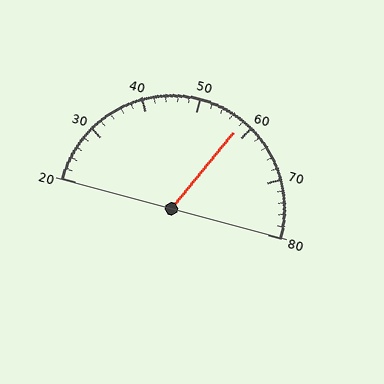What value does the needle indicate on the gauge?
The needle indicates approximately 58.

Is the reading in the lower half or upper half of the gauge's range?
The reading is in the upper half of the range (20 to 80).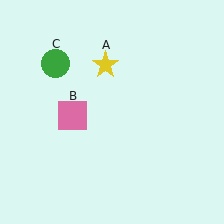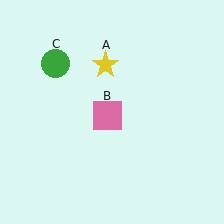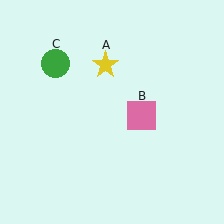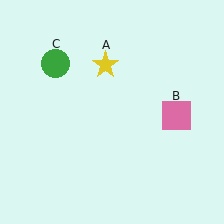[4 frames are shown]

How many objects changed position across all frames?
1 object changed position: pink square (object B).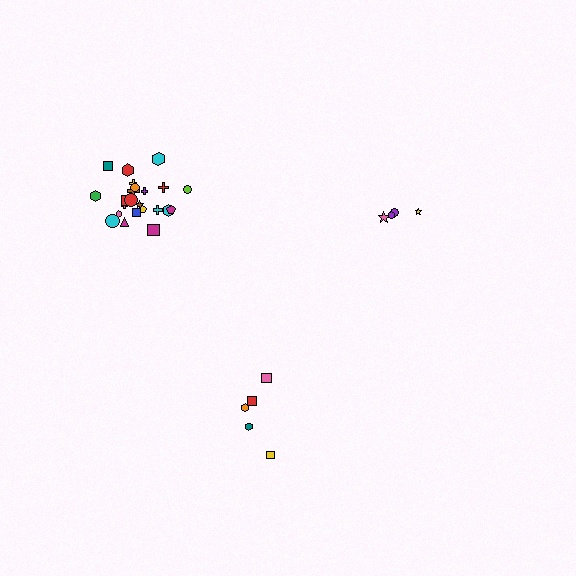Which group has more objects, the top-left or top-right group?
The top-left group.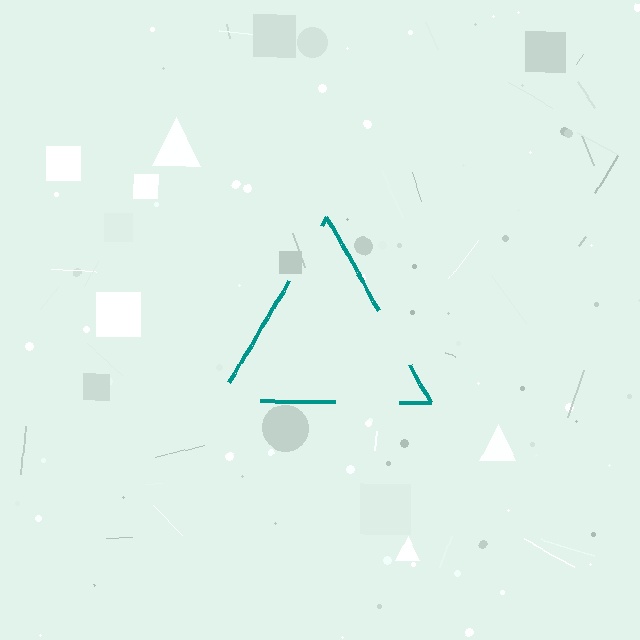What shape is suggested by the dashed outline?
The dashed outline suggests a triangle.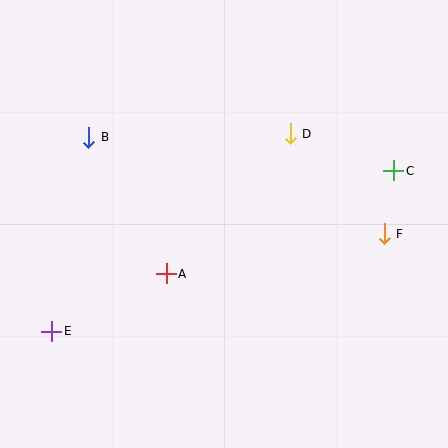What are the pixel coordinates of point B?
Point B is at (89, 137).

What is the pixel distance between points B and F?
The distance between B and F is 311 pixels.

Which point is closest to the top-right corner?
Point C is closest to the top-right corner.